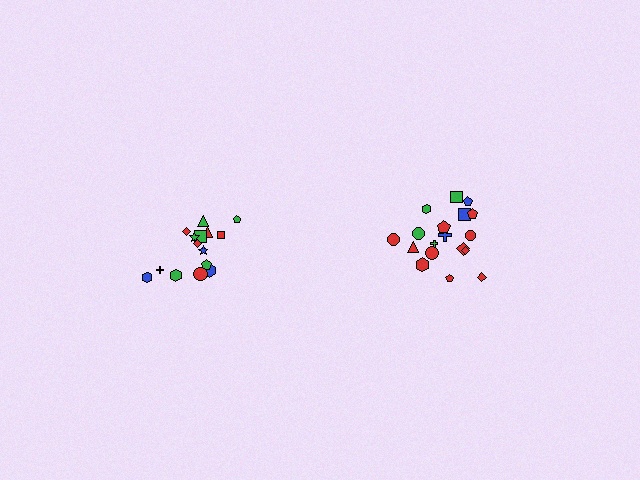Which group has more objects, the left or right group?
The right group.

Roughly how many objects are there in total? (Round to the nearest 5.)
Roughly 35 objects in total.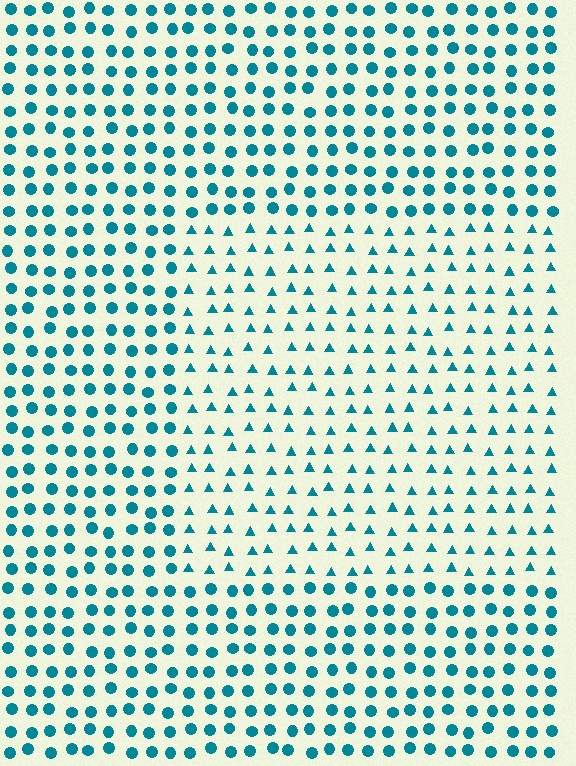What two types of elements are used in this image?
The image uses triangles inside the rectangle region and circles outside it.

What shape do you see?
I see a rectangle.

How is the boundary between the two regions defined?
The boundary is defined by a change in element shape: triangles inside vs. circles outside. All elements share the same color and spacing.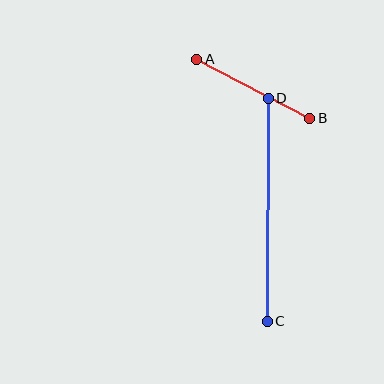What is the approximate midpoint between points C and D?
The midpoint is at approximately (268, 210) pixels.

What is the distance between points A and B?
The distance is approximately 127 pixels.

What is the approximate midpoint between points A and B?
The midpoint is at approximately (253, 89) pixels.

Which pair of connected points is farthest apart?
Points C and D are farthest apart.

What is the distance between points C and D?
The distance is approximately 223 pixels.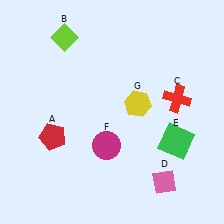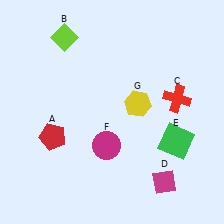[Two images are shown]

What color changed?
The diamond (D) changed from pink in Image 1 to magenta in Image 2.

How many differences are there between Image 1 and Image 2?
There is 1 difference between the two images.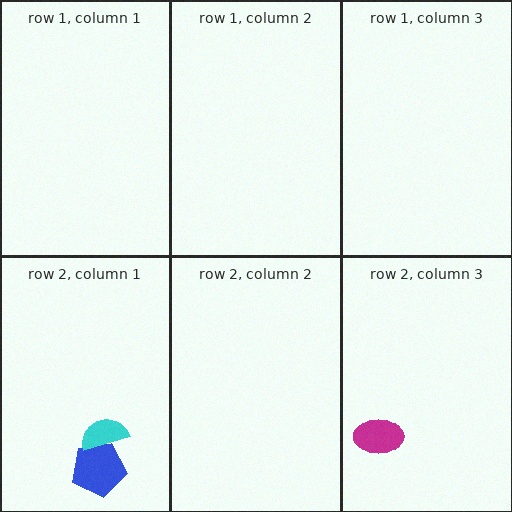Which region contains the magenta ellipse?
The row 2, column 3 region.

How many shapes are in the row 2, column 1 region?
2.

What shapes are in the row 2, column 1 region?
The blue pentagon, the cyan semicircle.